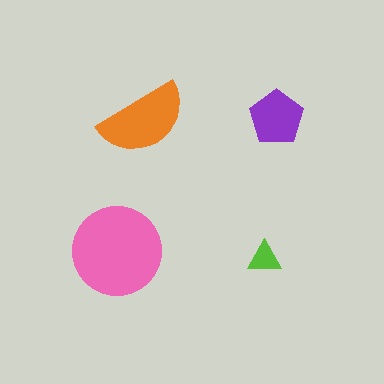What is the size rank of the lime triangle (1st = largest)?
4th.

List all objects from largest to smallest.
The pink circle, the orange semicircle, the purple pentagon, the lime triangle.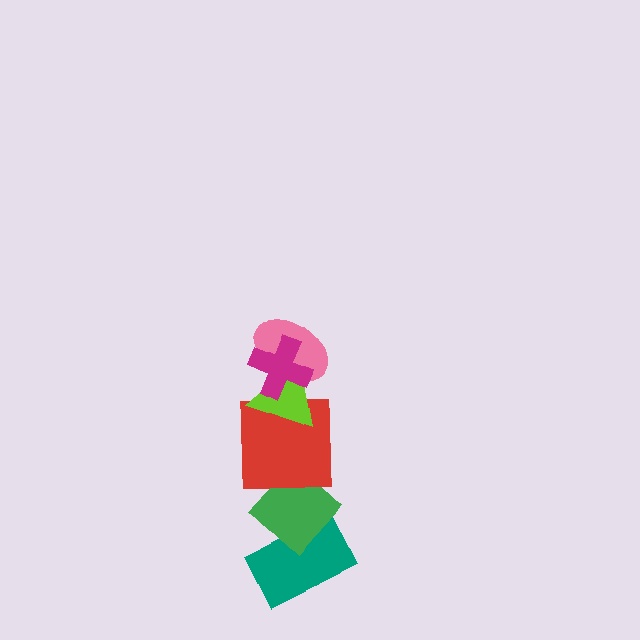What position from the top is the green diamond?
The green diamond is 5th from the top.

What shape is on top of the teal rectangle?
The green diamond is on top of the teal rectangle.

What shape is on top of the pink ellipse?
The magenta cross is on top of the pink ellipse.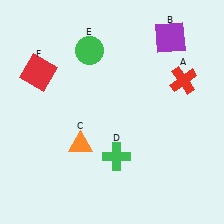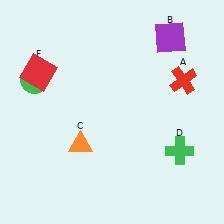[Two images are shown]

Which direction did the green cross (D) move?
The green cross (D) moved right.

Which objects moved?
The objects that moved are: the green cross (D), the green circle (E).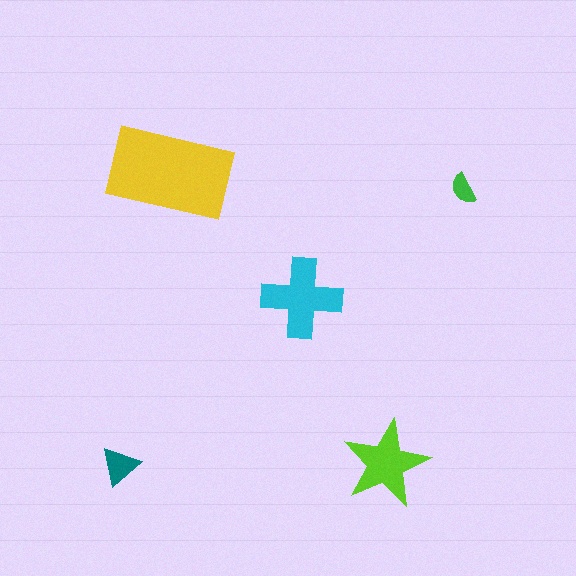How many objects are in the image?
There are 5 objects in the image.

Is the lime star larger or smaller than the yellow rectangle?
Smaller.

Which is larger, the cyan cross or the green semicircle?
The cyan cross.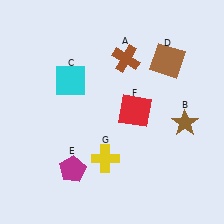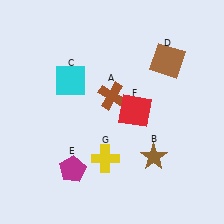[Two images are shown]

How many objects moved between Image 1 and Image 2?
2 objects moved between the two images.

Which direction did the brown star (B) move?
The brown star (B) moved down.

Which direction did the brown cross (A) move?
The brown cross (A) moved down.